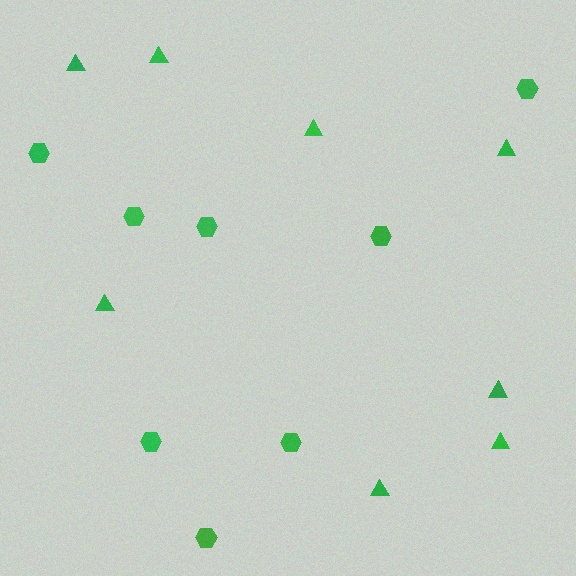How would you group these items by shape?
There are 2 groups: one group of triangles (8) and one group of hexagons (8).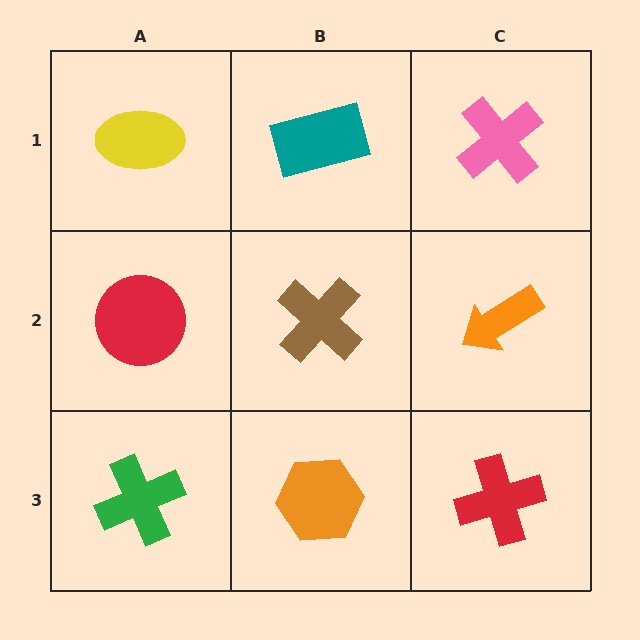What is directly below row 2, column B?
An orange hexagon.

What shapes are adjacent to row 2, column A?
A yellow ellipse (row 1, column A), a green cross (row 3, column A), a brown cross (row 2, column B).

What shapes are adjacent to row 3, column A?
A red circle (row 2, column A), an orange hexagon (row 3, column B).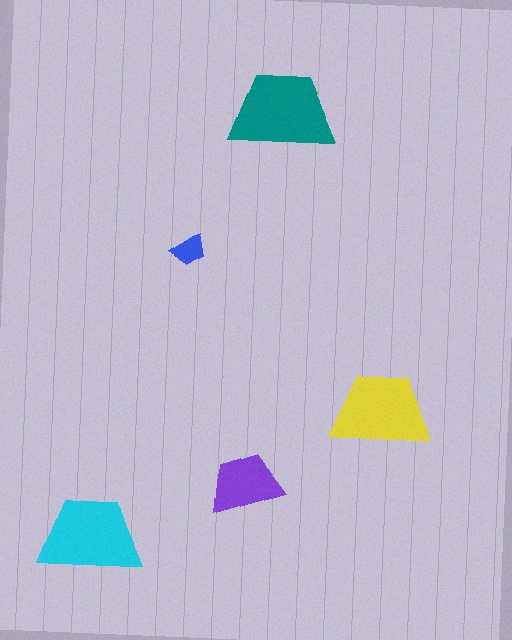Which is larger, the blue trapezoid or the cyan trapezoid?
The cyan one.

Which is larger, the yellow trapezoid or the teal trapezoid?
The teal one.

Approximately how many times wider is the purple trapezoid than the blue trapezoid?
About 2 times wider.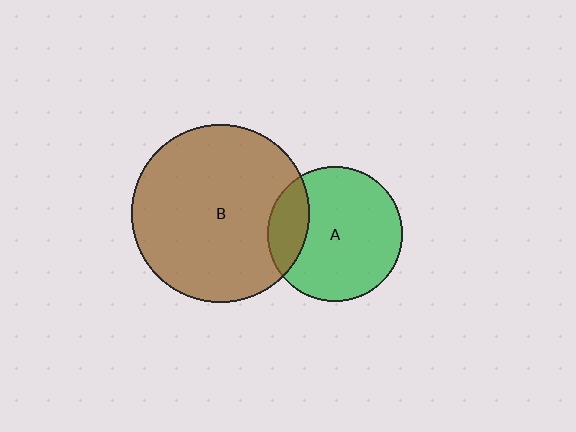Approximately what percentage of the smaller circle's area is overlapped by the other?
Approximately 20%.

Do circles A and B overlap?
Yes.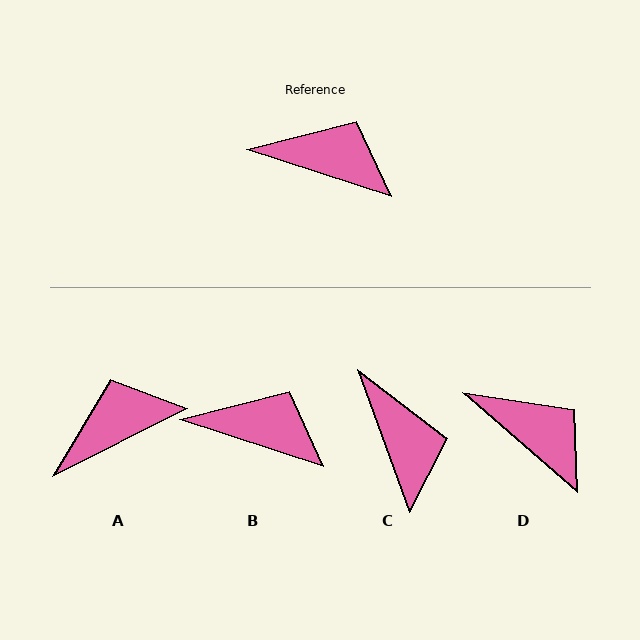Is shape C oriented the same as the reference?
No, it is off by about 52 degrees.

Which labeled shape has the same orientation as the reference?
B.